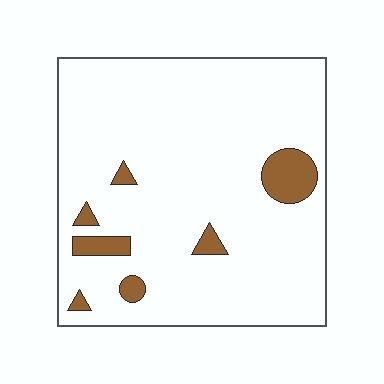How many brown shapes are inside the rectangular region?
7.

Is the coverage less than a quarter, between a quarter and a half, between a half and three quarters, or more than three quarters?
Less than a quarter.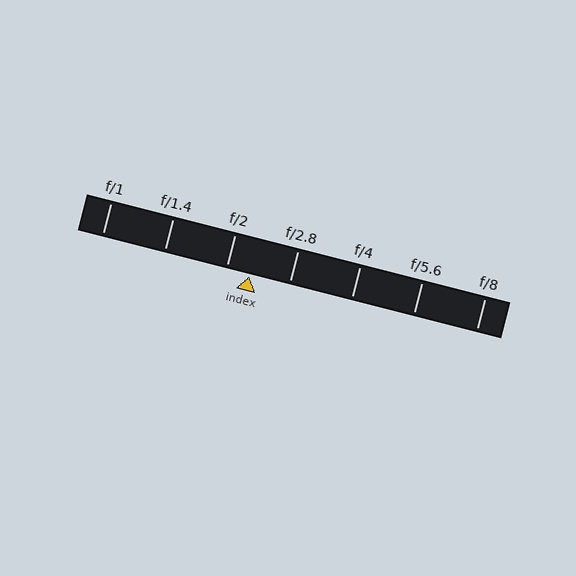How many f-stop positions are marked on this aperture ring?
There are 7 f-stop positions marked.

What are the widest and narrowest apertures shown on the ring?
The widest aperture shown is f/1 and the narrowest is f/8.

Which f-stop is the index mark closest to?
The index mark is closest to f/2.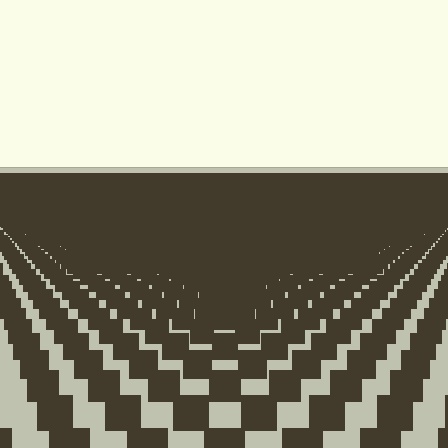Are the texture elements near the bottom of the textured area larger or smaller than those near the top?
Larger. Near the bottom, elements are closer to the viewer and appear at a bigger on-screen size.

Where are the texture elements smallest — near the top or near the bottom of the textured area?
Near the top.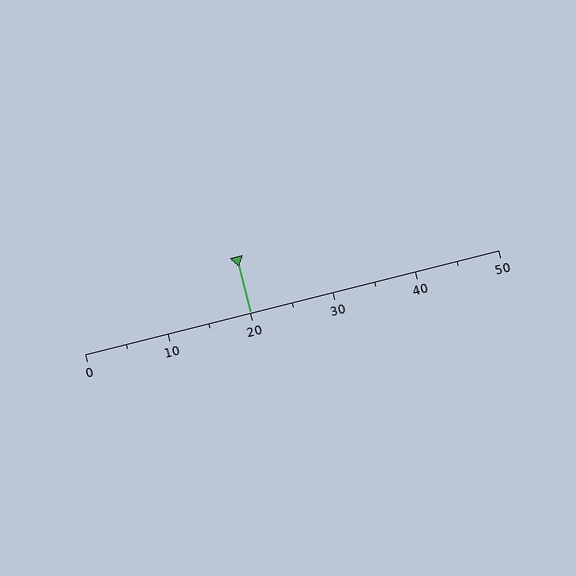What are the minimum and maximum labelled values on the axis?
The axis runs from 0 to 50.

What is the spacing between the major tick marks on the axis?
The major ticks are spaced 10 apart.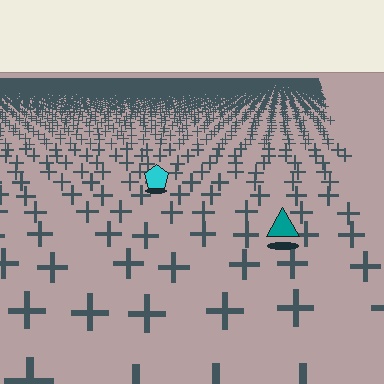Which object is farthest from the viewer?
The cyan pentagon is farthest from the viewer. It appears smaller and the ground texture around it is denser.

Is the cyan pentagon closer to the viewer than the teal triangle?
No. The teal triangle is closer — you can tell from the texture gradient: the ground texture is coarser near it.